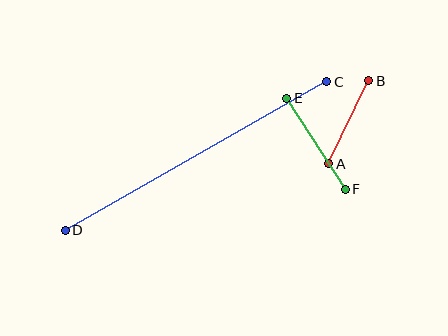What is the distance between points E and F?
The distance is approximately 108 pixels.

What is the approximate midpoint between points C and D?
The midpoint is at approximately (196, 156) pixels.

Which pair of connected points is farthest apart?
Points C and D are farthest apart.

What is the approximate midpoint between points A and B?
The midpoint is at approximately (349, 122) pixels.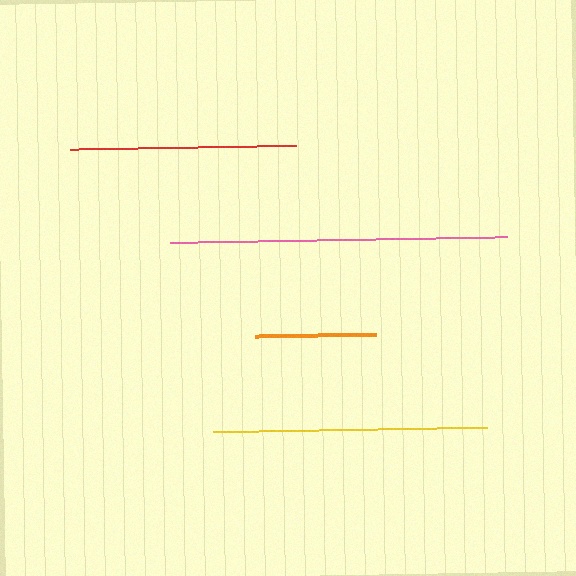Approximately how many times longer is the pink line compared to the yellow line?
The pink line is approximately 1.2 times the length of the yellow line.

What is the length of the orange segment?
The orange segment is approximately 122 pixels long.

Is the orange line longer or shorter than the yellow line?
The yellow line is longer than the orange line.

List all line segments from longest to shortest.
From longest to shortest: pink, yellow, red, orange.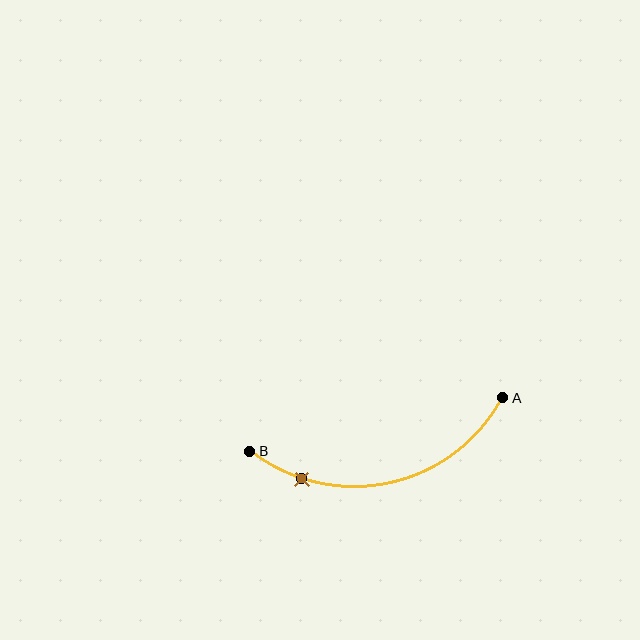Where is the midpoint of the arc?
The arc midpoint is the point on the curve farthest from the straight line joining A and B. It sits below that line.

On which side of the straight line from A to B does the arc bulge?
The arc bulges below the straight line connecting A and B.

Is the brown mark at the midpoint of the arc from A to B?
No. The brown mark lies on the arc but is closer to endpoint B. The arc midpoint would be at the point on the curve equidistant along the arc from both A and B.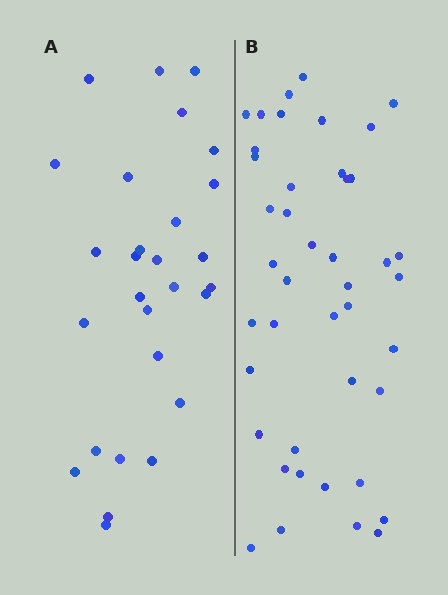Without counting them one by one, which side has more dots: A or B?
Region B (the right region) has more dots.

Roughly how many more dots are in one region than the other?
Region B has approximately 15 more dots than region A.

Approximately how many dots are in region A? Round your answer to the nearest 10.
About 30 dots. (The exact count is 28, which rounds to 30.)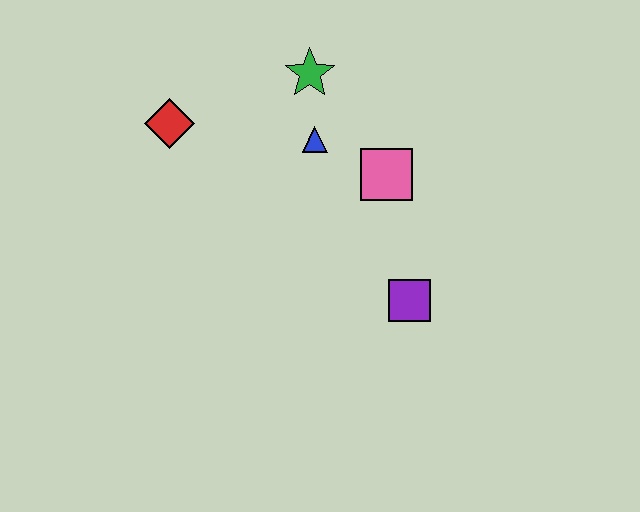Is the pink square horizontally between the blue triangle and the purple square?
Yes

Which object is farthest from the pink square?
The red diamond is farthest from the pink square.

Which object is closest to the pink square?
The blue triangle is closest to the pink square.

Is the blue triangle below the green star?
Yes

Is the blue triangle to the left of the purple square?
Yes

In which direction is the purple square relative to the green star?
The purple square is below the green star.